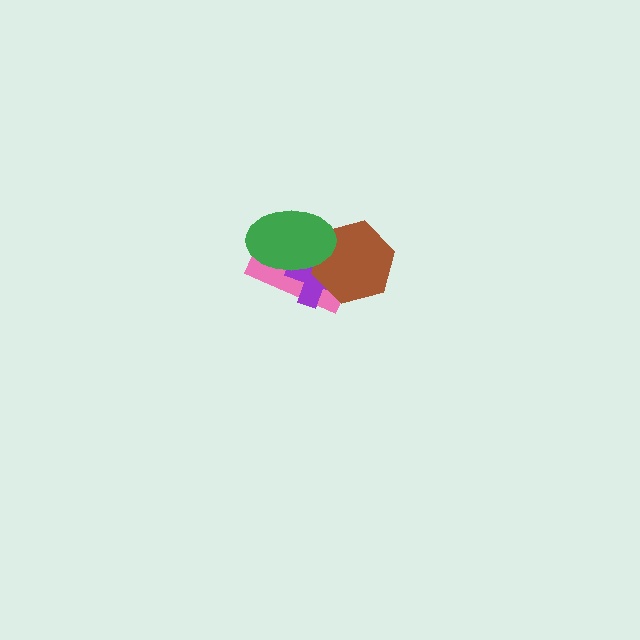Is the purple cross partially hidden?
Yes, it is partially covered by another shape.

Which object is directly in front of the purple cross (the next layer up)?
The brown hexagon is directly in front of the purple cross.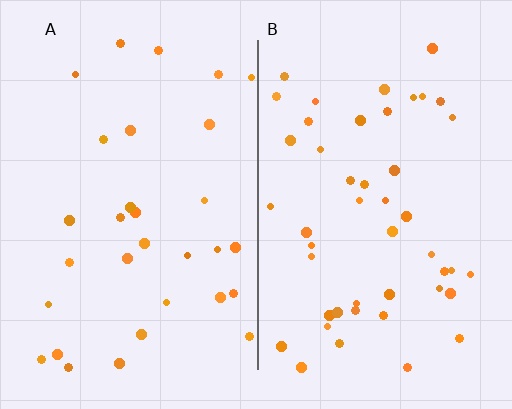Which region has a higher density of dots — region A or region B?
B (the right).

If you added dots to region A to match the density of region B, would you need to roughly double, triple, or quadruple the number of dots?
Approximately double.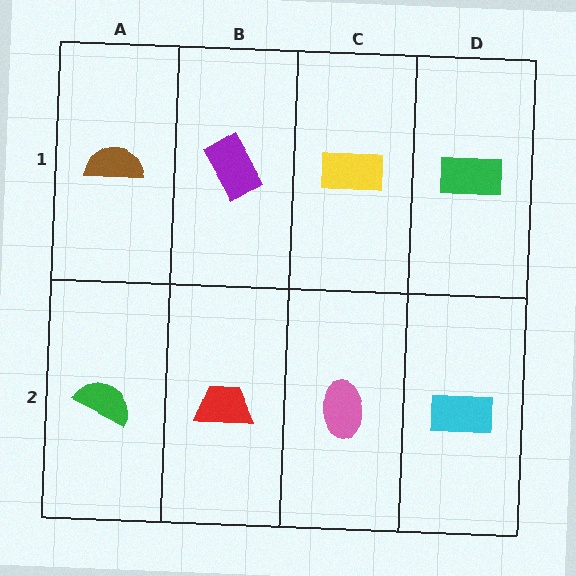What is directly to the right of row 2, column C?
A cyan rectangle.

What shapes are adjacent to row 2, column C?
A yellow rectangle (row 1, column C), a red trapezoid (row 2, column B), a cyan rectangle (row 2, column D).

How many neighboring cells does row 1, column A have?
2.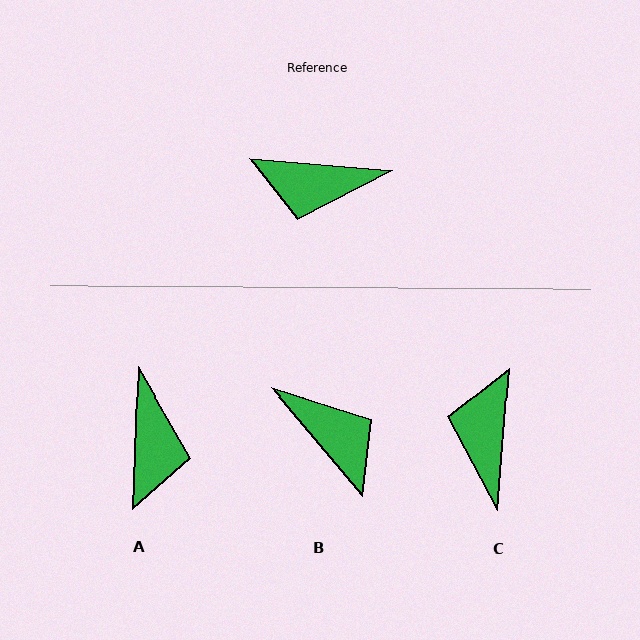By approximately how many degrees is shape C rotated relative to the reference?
Approximately 89 degrees clockwise.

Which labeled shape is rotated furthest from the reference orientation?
B, about 135 degrees away.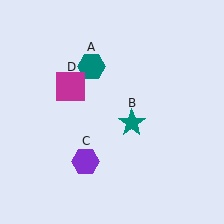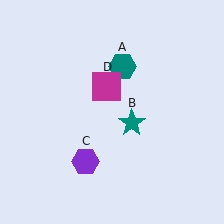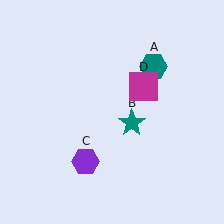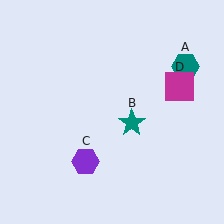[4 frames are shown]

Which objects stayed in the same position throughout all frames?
Teal star (object B) and purple hexagon (object C) remained stationary.